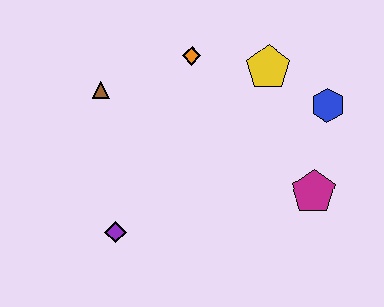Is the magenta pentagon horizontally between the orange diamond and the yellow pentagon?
No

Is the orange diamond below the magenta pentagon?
No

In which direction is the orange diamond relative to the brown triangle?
The orange diamond is to the right of the brown triangle.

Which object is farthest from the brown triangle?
The magenta pentagon is farthest from the brown triangle.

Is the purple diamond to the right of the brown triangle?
Yes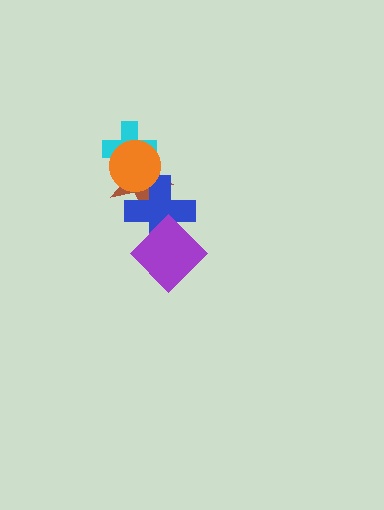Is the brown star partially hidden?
Yes, it is partially covered by another shape.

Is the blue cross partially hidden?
Yes, it is partially covered by another shape.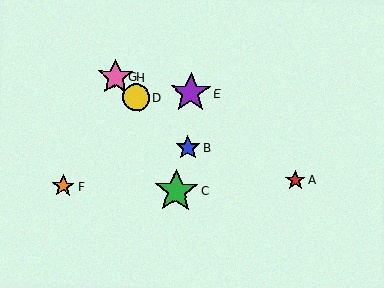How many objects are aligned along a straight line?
4 objects (B, D, G, H) are aligned along a straight line.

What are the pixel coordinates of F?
Object F is at (63, 186).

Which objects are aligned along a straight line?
Objects B, D, G, H are aligned along a straight line.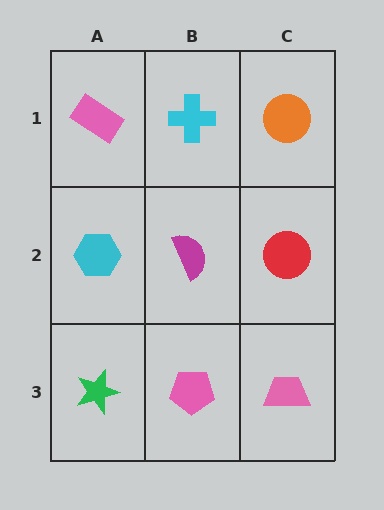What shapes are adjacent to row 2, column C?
An orange circle (row 1, column C), a pink trapezoid (row 3, column C), a magenta semicircle (row 2, column B).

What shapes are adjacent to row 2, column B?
A cyan cross (row 1, column B), a pink pentagon (row 3, column B), a cyan hexagon (row 2, column A), a red circle (row 2, column C).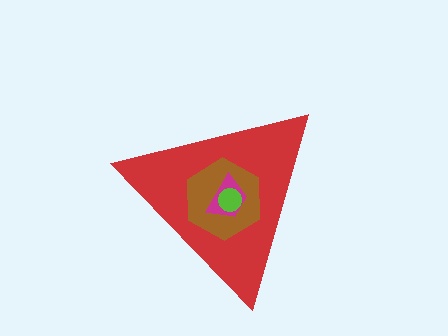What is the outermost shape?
The red triangle.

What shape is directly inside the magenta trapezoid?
The lime circle.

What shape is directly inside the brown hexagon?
The magenta trapezoid.